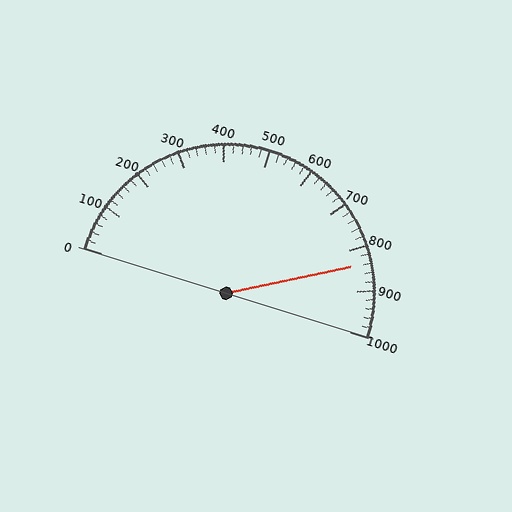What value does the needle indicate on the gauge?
The needle indicates approximately 840.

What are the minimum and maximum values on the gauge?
The gauge ranges from 0 to 1000.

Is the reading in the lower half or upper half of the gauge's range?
The reading is in the upper half of the range (0 to 1000).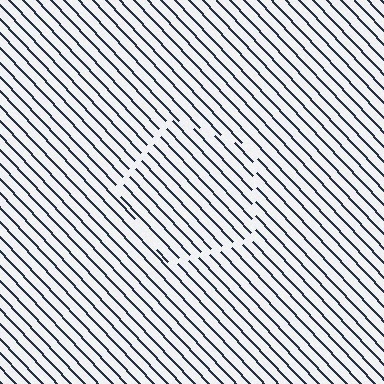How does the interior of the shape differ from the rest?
The interior of the shape contains the same grating, shifted by half a period — the contour is defined by the phase discontinuity where line-ends from the inner and outer gratings abut.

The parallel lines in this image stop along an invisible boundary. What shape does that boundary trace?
An illusory pentagon. The interior of the shape contains the same grating, shifted by half a period — the contour is defined by the phase discontinuity where line-ends from the inner and outer gratings abut.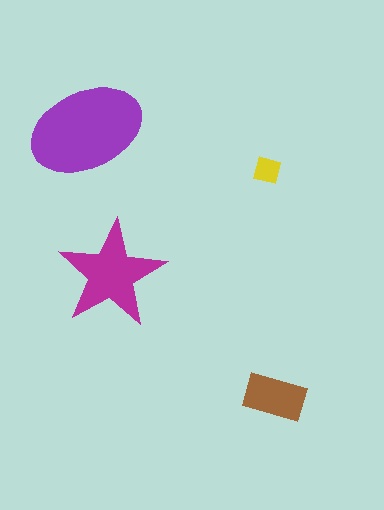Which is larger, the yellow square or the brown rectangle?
The brown rectangle.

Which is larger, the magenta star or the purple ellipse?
The purple ellipse.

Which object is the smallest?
The yellow square.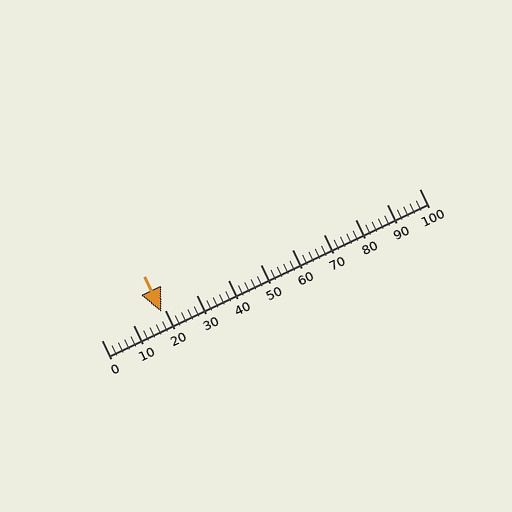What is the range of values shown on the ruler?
The ruler shows values from 0 to 100.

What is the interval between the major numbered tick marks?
The major tick marks are spaced 10 units apart.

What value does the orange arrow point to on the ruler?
The orange arrow points to approximately 19.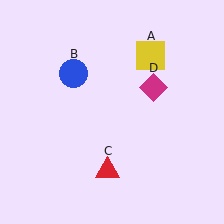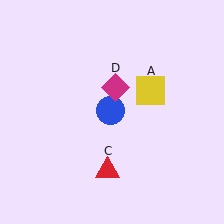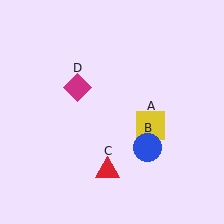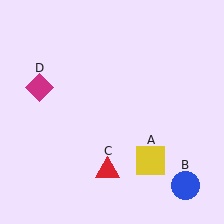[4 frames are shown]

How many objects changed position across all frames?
3 objects changed position: yellow square (object A), blue circle (object B), magenta diamond (object D).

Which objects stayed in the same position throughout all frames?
Red triangle (object C) remained stationary.